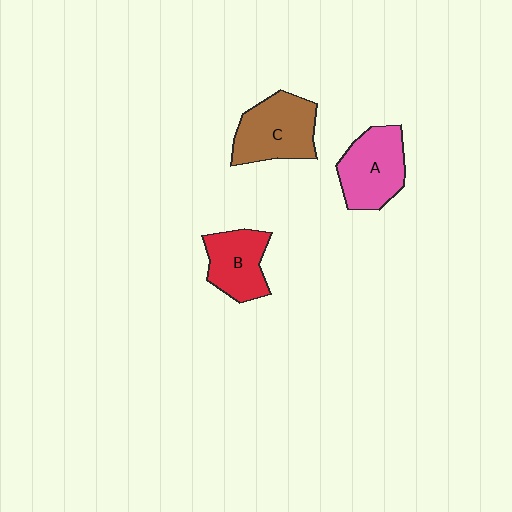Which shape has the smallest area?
Shape B (red).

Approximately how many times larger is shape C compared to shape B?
Approximately 1.3 times.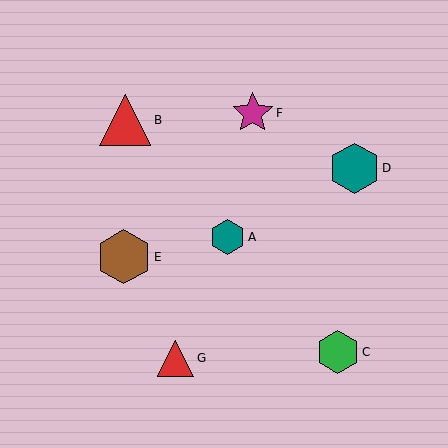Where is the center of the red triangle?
The center of the red triangle is at (176, 358).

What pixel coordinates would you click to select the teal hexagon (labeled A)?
Click at (227, 237) to select the teal hexagon A.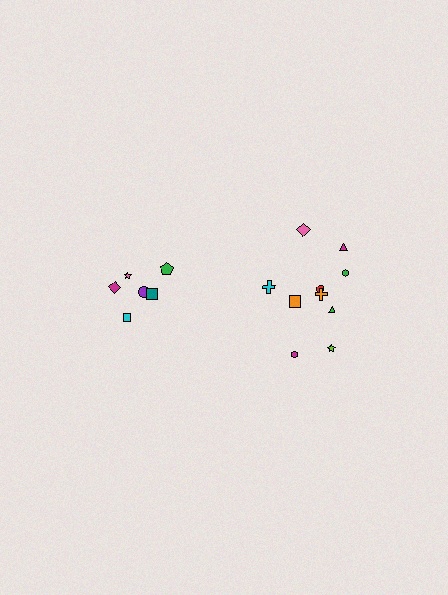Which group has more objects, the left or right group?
The right group.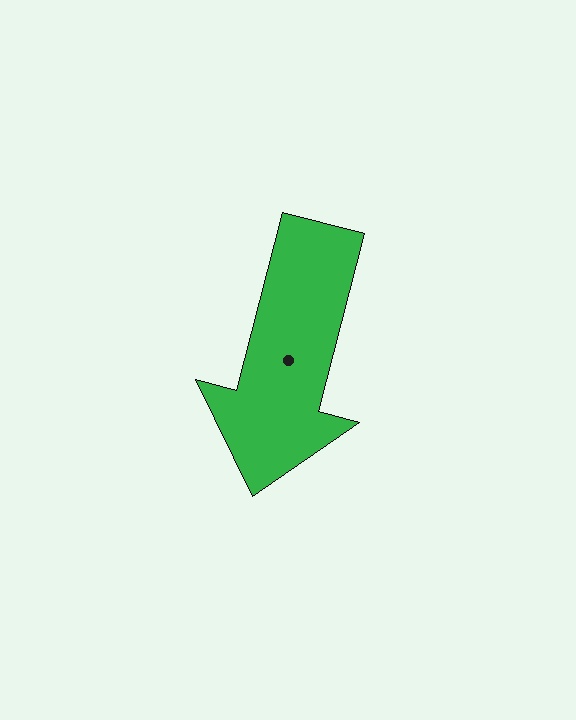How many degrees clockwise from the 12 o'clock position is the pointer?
Approximately 195 degrees.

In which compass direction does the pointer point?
South.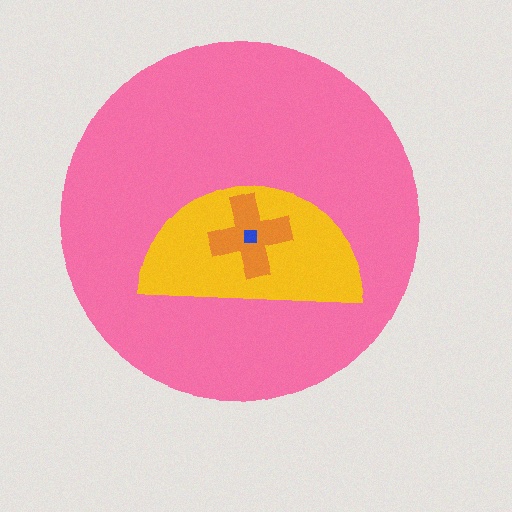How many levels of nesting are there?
4.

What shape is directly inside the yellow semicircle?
The orange cross.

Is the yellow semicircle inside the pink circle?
Yes.